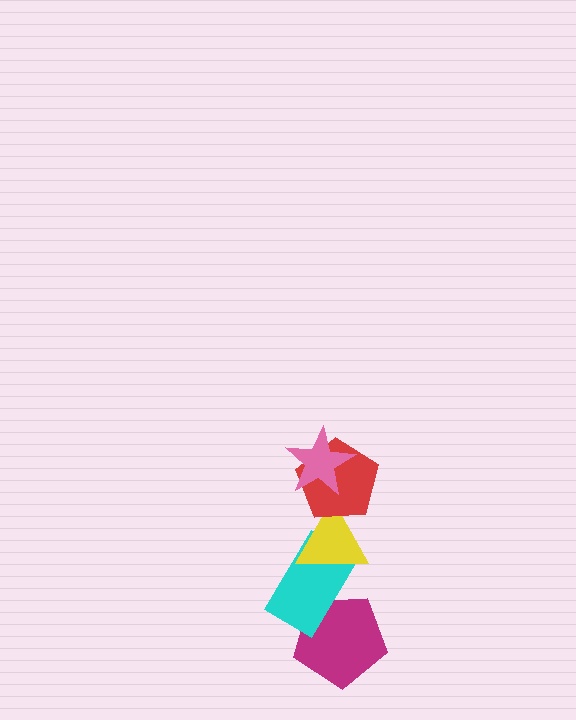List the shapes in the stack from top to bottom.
From top to bottom: the pink star, the red pentagon, the yellow triangle, the cyan rectangle, the magenta pentagon.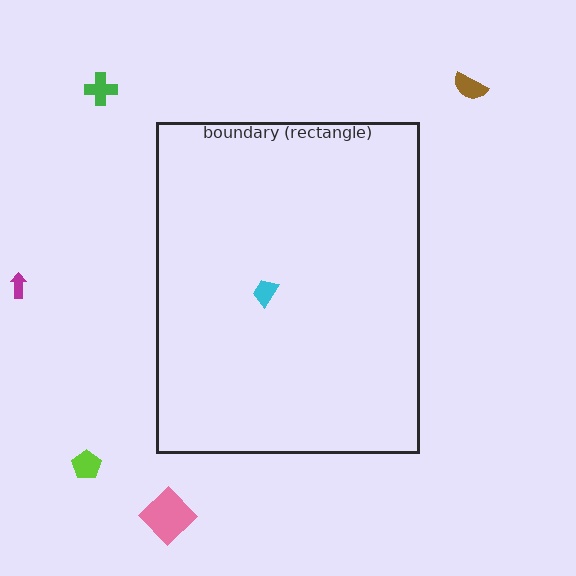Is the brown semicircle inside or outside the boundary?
Outside.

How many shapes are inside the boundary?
1 inside, 5 outside.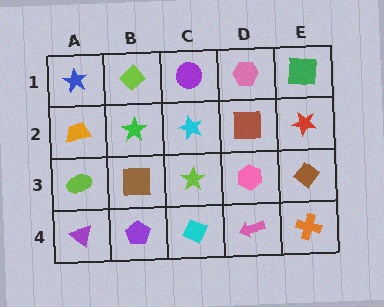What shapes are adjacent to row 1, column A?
An orange trapezoid (row 2, column A), a lime diamond (row 1, column B).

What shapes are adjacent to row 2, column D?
A pink hexagon (row 1, column D), a pink hexagon (row 3, column D), a cyan star (row 2, column C), a red star (row 2, column E).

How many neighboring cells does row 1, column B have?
3.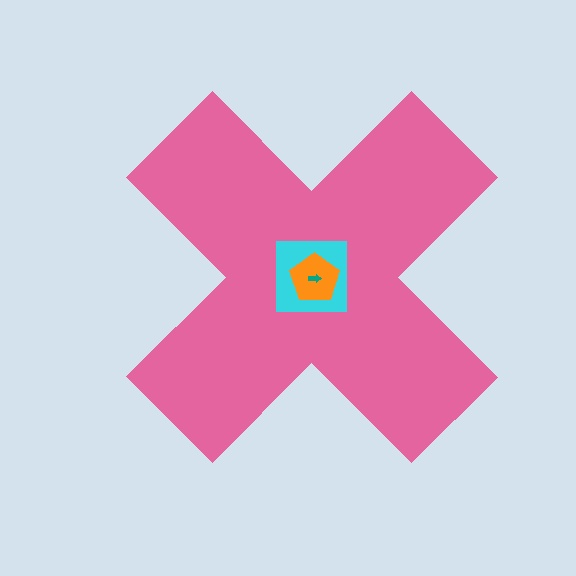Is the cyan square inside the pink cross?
Yes.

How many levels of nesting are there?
4.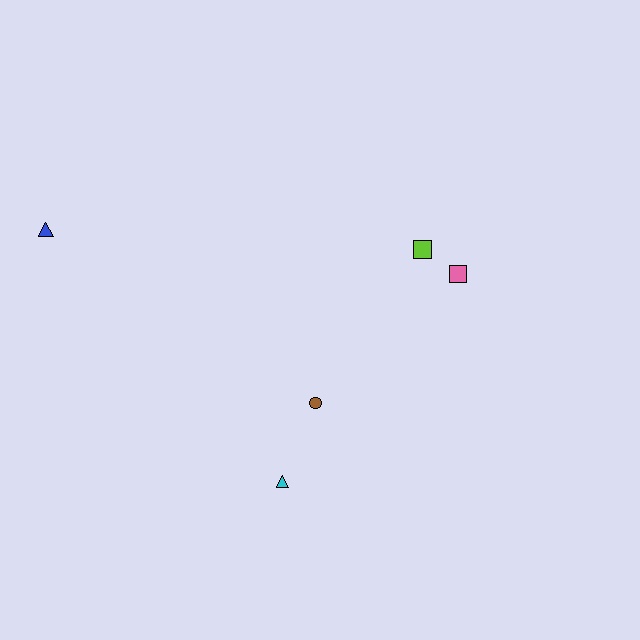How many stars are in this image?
There are no stars.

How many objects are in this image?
There are 5 objects.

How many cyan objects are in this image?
There is 1 cyan object.